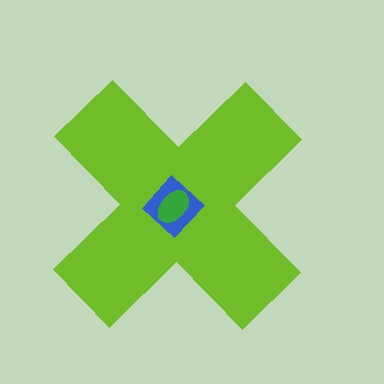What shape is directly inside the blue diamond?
The green ellipse.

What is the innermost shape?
The green ellipse.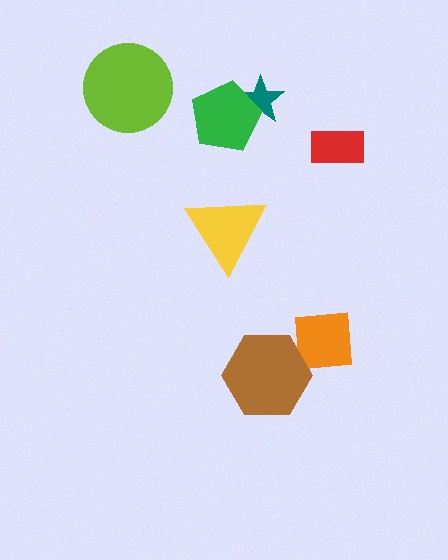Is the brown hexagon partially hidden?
No, no other shape covers it.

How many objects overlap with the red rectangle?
0 objects overlap with the red rectangle.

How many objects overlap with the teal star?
1 object overlaps with the teal star.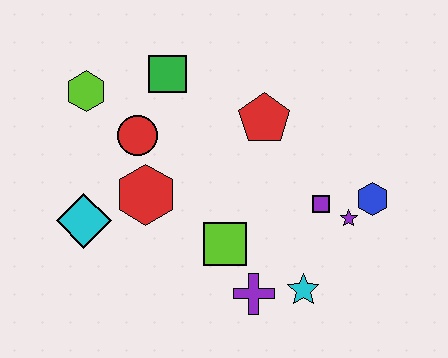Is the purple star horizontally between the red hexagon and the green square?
No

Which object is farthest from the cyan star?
The lime hexagon is farthest from the cyan star.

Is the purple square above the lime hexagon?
No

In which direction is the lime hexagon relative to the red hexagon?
The lime hexagon is above the red hexagon.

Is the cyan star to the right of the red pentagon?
Yes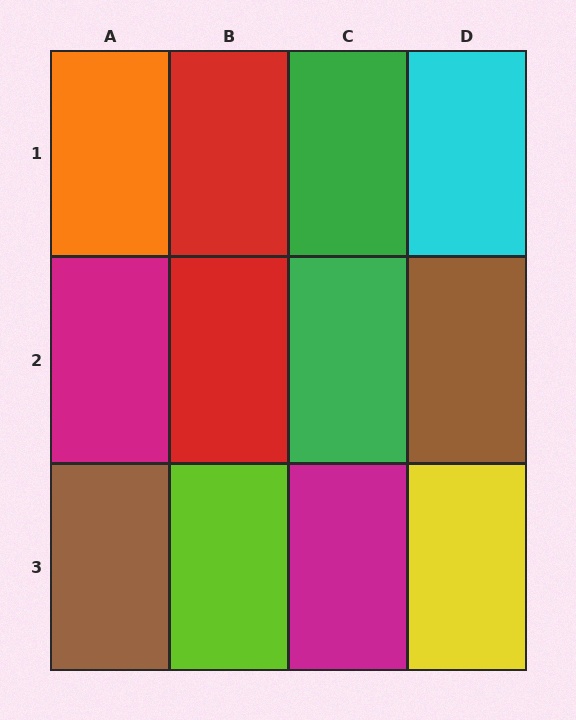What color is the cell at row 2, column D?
Brown.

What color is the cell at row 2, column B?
Red.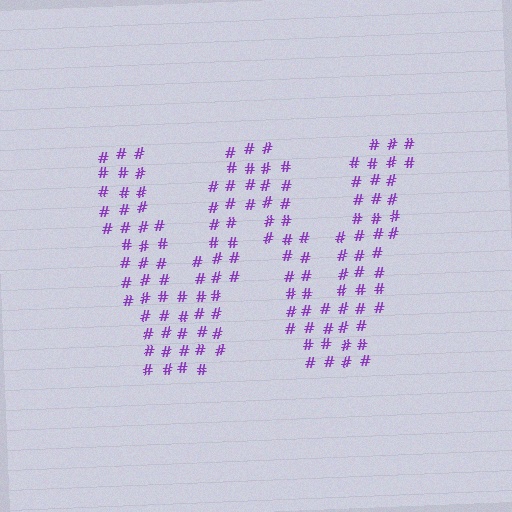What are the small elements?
The small elements are hash symbols.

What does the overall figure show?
The overall figure shows the letter W.